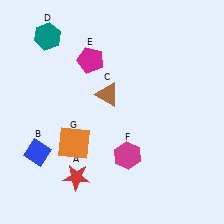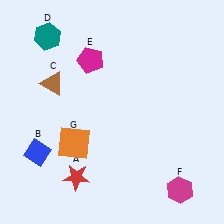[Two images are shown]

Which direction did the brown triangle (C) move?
The brown triangle (C) moved left.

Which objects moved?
The objects that moved are: the brown triangle (C), the magenta hexagon (F).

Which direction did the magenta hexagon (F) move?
The magenta hexagon (F) moved right.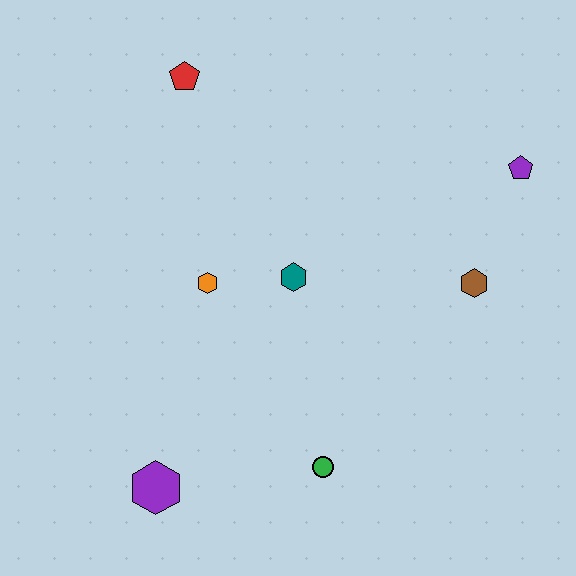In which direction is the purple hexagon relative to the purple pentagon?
The purple hexagon is to the left of the purple pentagon.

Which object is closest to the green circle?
The purple hexagon is closest to the green circle.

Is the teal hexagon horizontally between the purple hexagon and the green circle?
Yes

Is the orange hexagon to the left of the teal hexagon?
Yes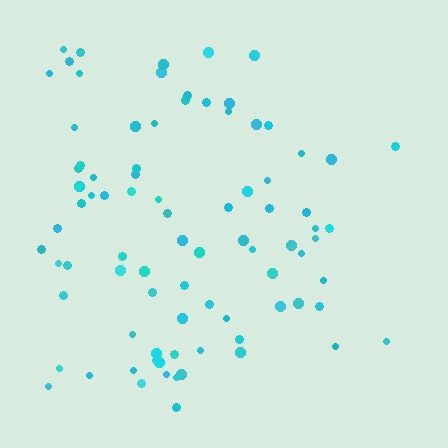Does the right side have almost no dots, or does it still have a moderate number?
Still a moderate number, just noticeably fewer than the left.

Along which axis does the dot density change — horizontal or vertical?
Horizontal.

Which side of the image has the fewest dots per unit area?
The right.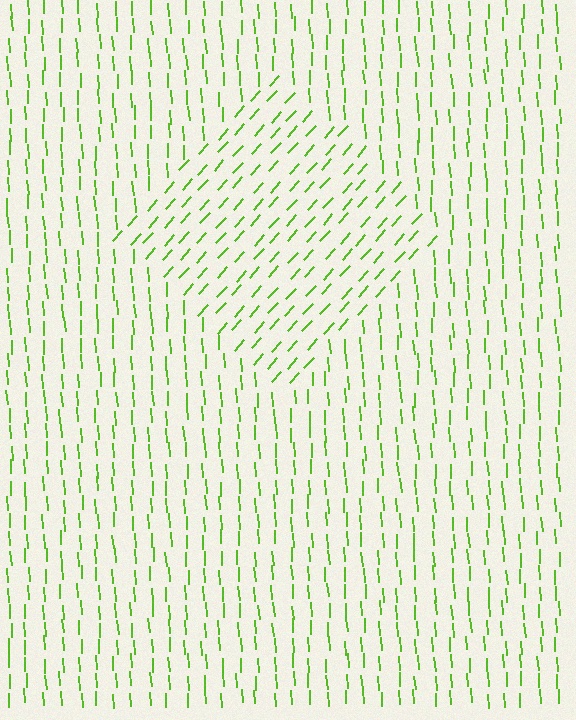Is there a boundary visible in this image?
Yes, there is a texture boundary formed by a change in line orientation.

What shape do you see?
I see a diamond.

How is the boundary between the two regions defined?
The boundary is defined purely by a change in line orientation (approximately 45 degrees difference). All lines are the same color and thickness.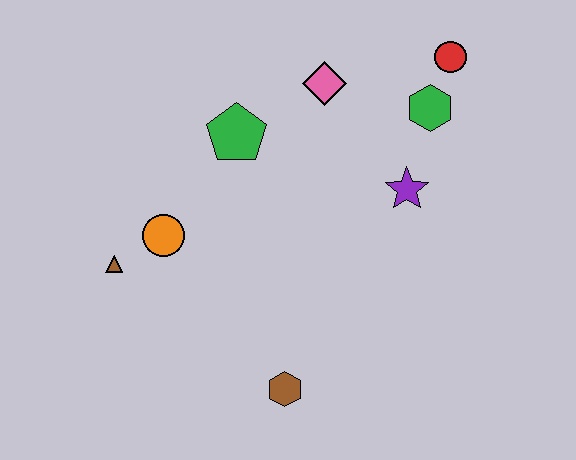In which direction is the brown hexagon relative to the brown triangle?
The brown hexagon is to the right of the brown triangle.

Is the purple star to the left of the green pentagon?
No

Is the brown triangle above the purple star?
No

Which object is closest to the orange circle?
The brown triangle is closest to the orange circle.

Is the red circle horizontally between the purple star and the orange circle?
No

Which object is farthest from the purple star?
The brown triangle is farthest from the purple star.